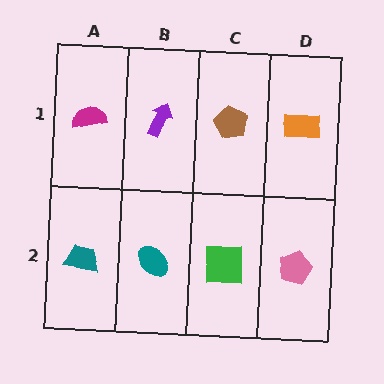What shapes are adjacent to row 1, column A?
A teal trapezoid (row 2, column A), a purple arrow (row 1, column B).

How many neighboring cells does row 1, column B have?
3.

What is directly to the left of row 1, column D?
A brown pentagon.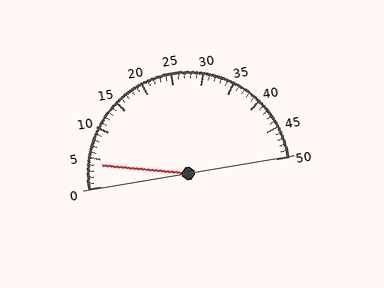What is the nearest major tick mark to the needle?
The nearest major tick mark is 5.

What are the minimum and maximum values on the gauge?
The gauge ranges from 0 to 50.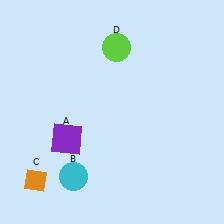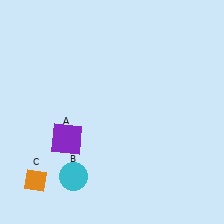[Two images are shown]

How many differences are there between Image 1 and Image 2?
There is 1 difference between the two images.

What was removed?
The lime circle (D) was removed in Image 2.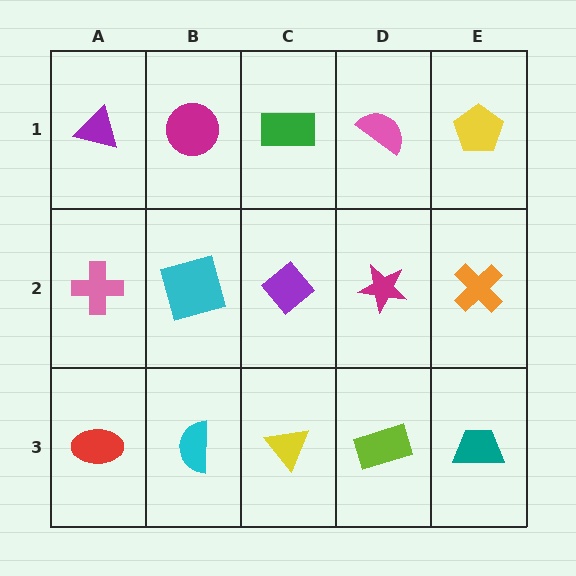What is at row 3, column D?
A lime rectangle.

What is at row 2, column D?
A magenta star.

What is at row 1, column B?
A magenta circle.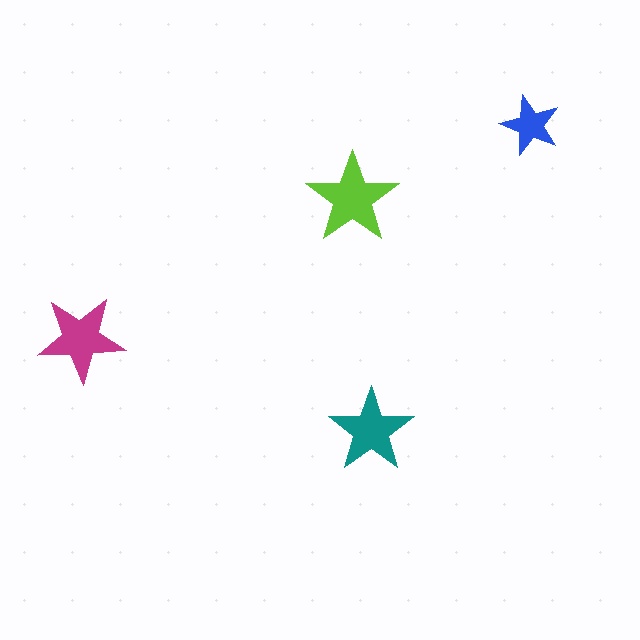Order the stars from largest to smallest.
the lime one, the magenta one, the teal one, the blue one.